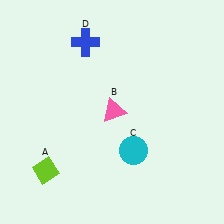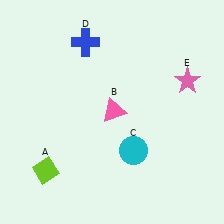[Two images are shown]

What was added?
A pink star (E) was added in Image 2.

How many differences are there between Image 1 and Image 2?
There is 1 difference between the two images.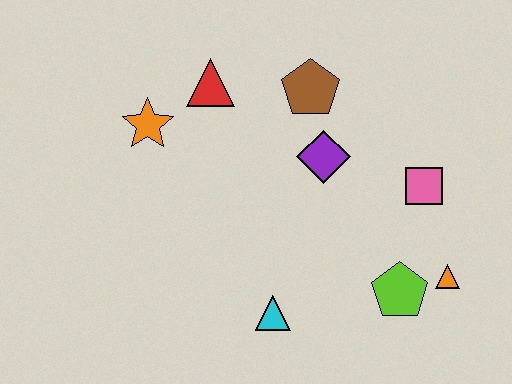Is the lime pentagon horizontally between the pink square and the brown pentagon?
Yes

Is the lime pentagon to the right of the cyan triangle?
Yes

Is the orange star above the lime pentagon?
Yes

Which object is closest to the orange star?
The red triangle is closest to the orange star.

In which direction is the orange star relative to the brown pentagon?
The orange star is to the left of the brown pentagon.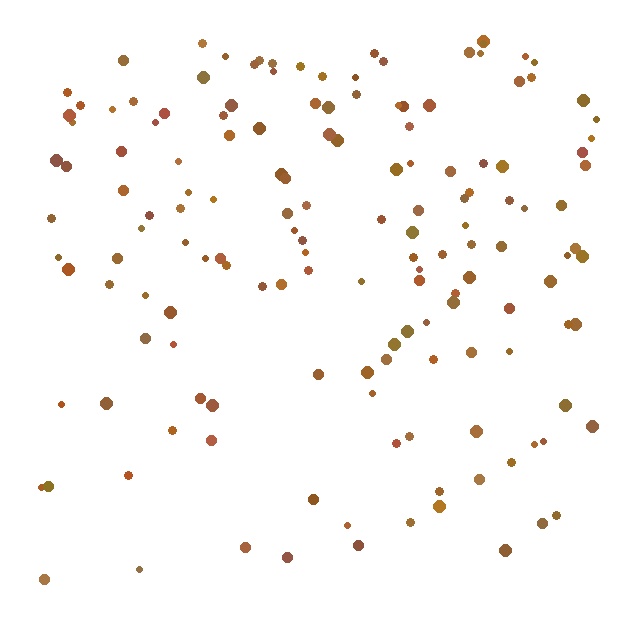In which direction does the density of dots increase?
From bottom to top, with the top side densest.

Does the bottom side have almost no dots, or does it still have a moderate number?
Still a moderate number, just noticeably fewer than the top.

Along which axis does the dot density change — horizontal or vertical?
Vertical.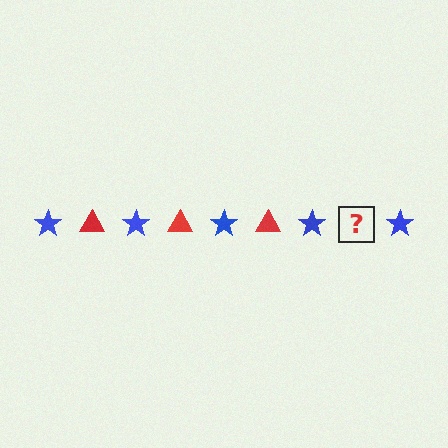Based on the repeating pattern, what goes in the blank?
The blank should be a red triangle.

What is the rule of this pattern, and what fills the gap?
The rule is that the pattern alternates between blue star and red triangle. The gap should be filled with a red triangle.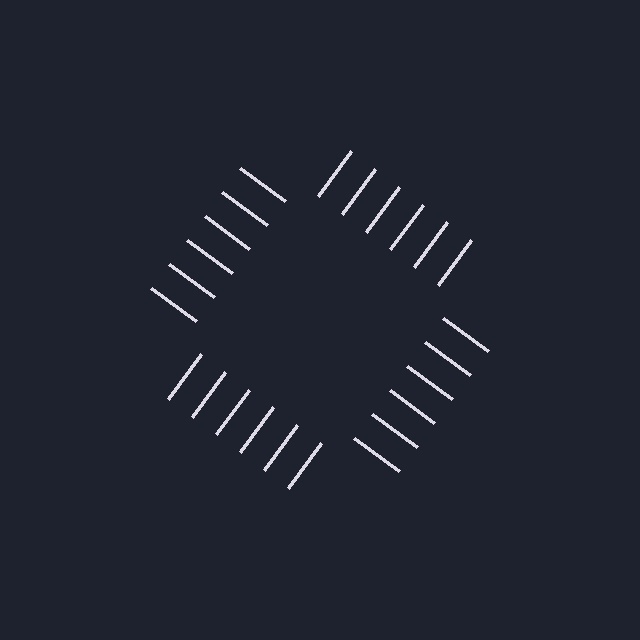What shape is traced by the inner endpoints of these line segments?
An illusory square — the line segments terminate on its edges but no continuous stroke is drawn.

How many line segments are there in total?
24 — 6 along each of the 4 edges.